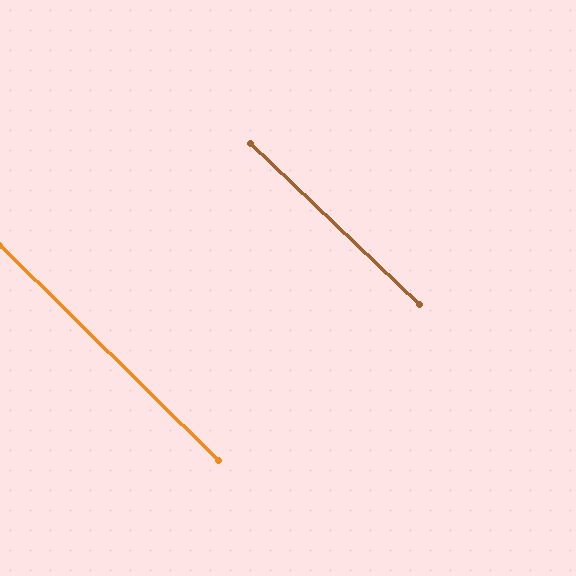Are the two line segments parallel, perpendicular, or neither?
Parallel — their directions differ by only 1.1°.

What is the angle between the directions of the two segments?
Approximately 1 degree.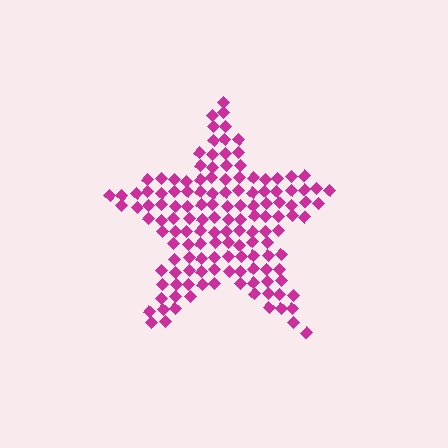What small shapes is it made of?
It is made of small diamonds.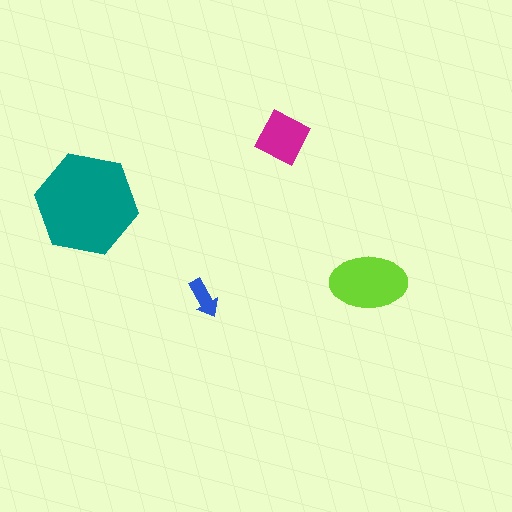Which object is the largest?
The teal hexagon.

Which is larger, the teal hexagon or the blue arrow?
The teal hexagon.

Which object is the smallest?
The blue arrow.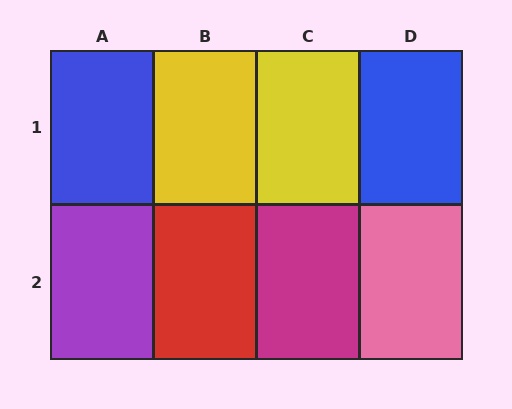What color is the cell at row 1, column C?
Yellow.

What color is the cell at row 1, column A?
Blue.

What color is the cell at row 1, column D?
Blue.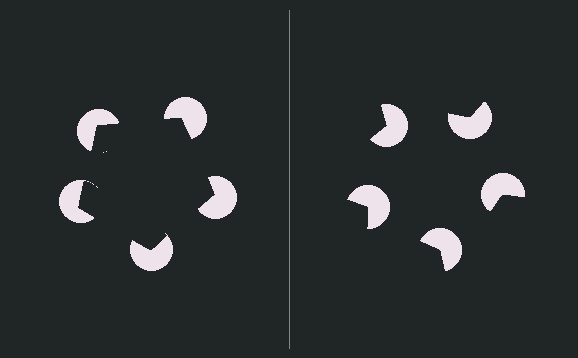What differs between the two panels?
The pac-man discs are positioned identically on both sides; only the wedge orientations differ. On the left they align to a pentagon; on the right they are misaligned.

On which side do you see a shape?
An illusory pentagon appears on the left side. On the right side the wedge cuts are rotated, so no coherent shape forms.